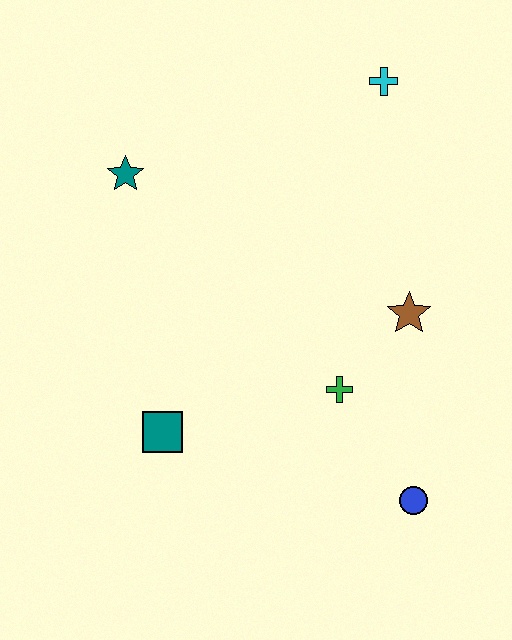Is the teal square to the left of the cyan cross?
Yes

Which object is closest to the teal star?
The teal square is closest to the teal star.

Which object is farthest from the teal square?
The cyan cross is farthest from the teal square.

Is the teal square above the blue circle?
Yes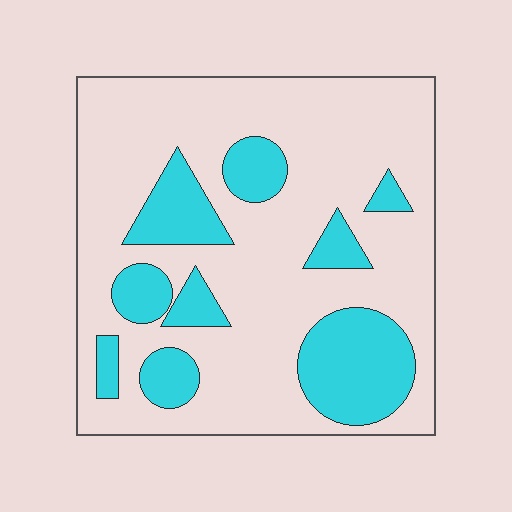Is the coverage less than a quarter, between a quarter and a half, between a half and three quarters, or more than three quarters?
Between a quarter and a half.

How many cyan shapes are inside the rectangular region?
9.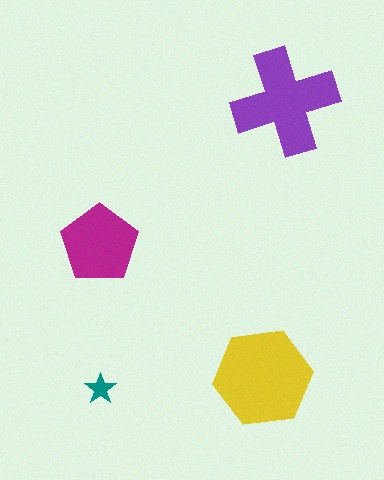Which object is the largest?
The yellow hexagon.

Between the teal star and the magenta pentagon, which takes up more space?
The magenta pentagon.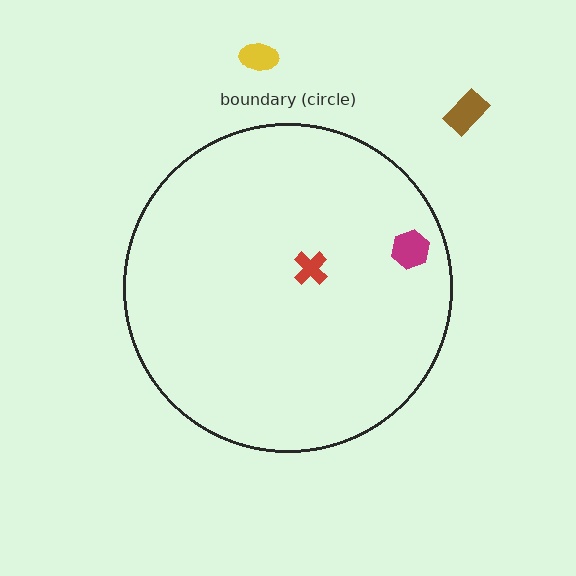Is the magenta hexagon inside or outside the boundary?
Inside.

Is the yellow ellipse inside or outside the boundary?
Outside.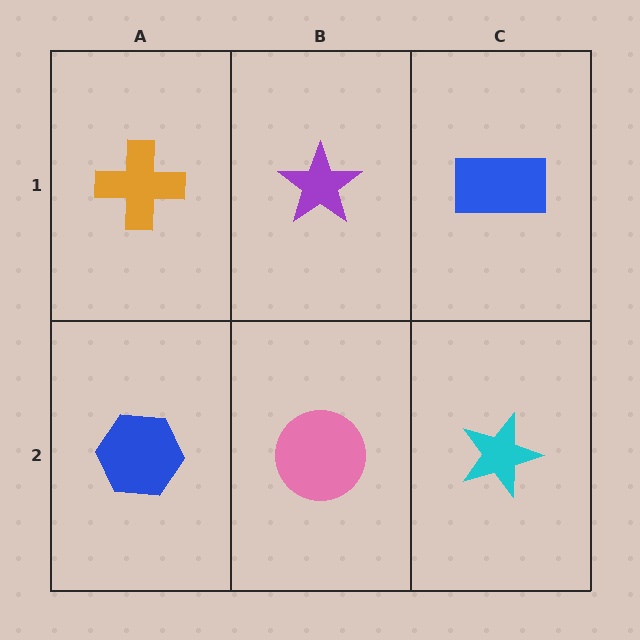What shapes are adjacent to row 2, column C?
A blue rectangle (row 1, column C), a pink circle (row 2, column B).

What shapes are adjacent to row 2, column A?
An orange cross (row 1, column A), a pink circle (row 2, column B).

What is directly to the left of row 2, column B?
A blue hexagon.